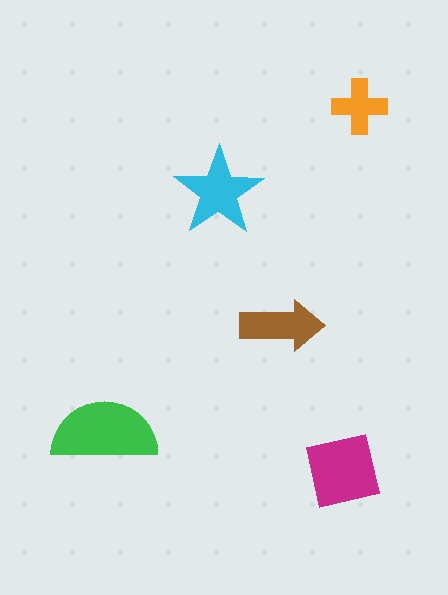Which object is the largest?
The green semicircle.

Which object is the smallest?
The orange cross.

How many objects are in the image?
There are 5 objects in the image.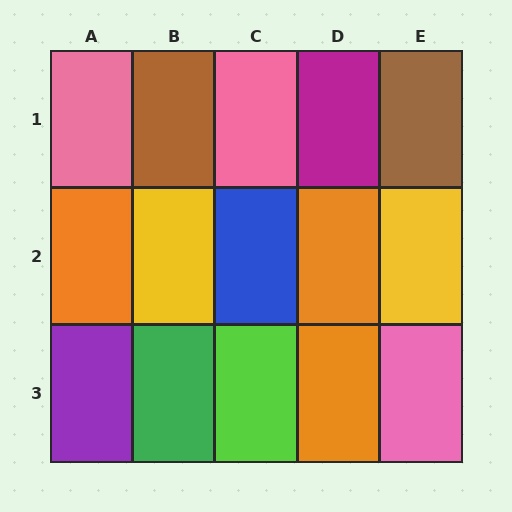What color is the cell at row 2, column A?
Orange.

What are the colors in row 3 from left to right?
Purple, green, lime, orange, pink.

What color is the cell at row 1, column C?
Pink.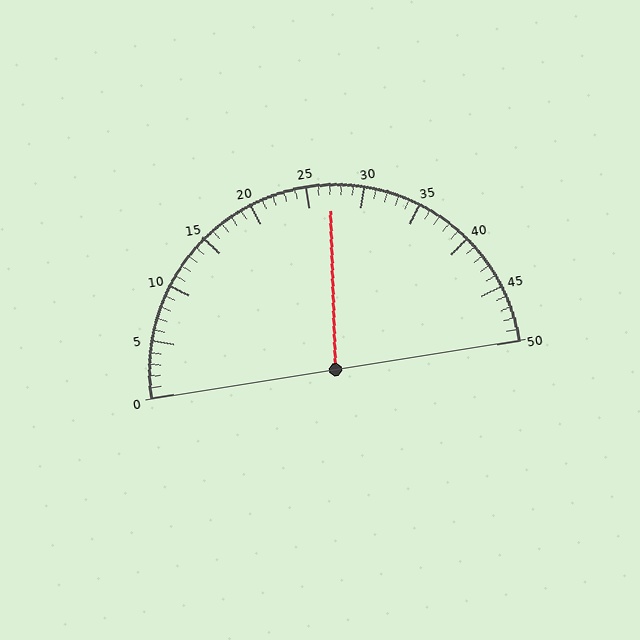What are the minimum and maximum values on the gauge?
The gauge ranges from 0 to 50.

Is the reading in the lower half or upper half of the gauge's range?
The reading is in the upper half of the range (0 to 50).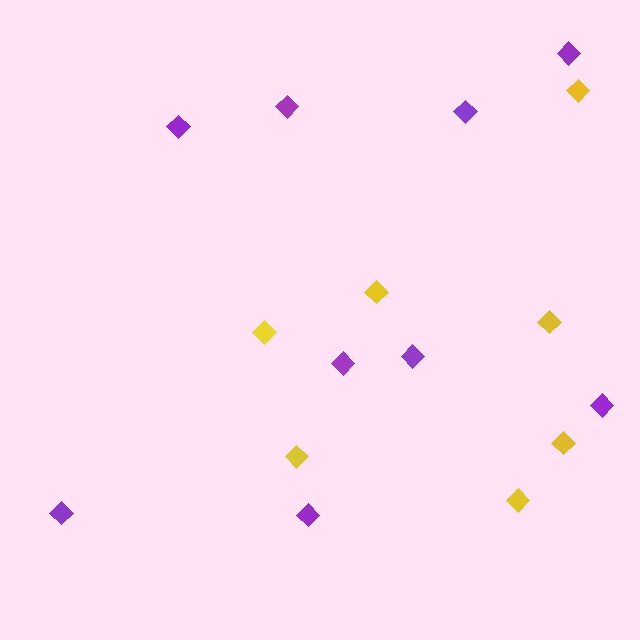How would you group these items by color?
There are 2 groups: one group of purple diamonds (9) and one group of yellow diamonds (7).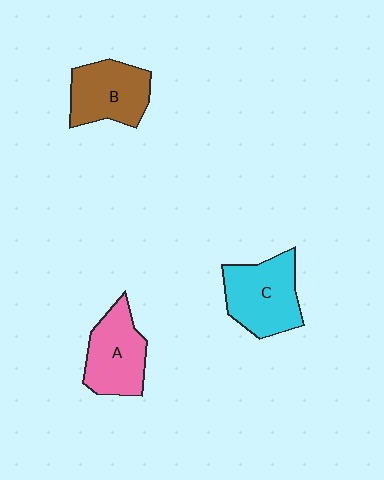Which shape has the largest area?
Shape C (cyan).